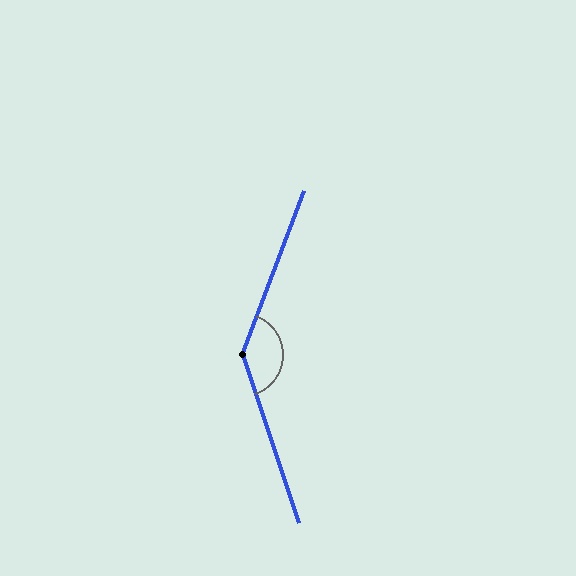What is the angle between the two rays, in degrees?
Approximately 141 degrees.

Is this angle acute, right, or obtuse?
It is obtuse.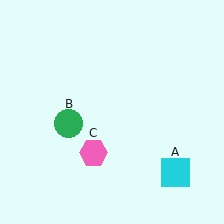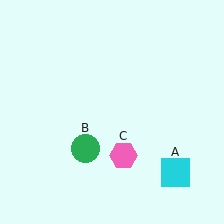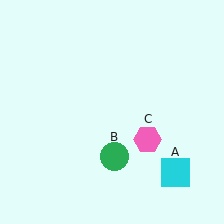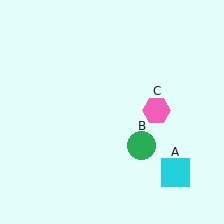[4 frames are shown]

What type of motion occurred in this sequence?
The green circle (object B), pink hexagon (object C) rotated counterclockwise around the center of the scene.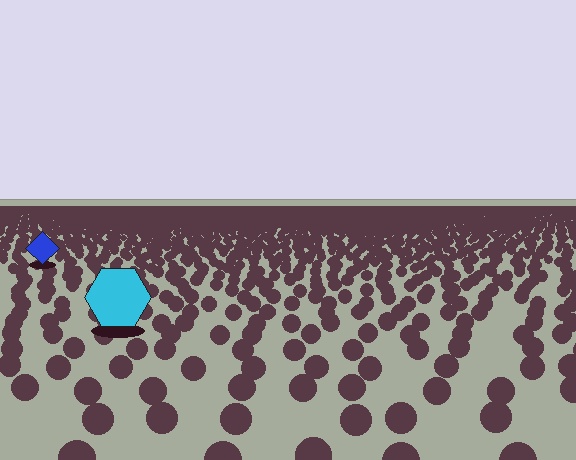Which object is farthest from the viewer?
The blue diamond is farthest from the viewer. It appears smaller and the ground texture around it is denser.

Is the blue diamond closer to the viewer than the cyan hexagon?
No. The cyan hexagon is closer — you can tell from the texture gradient: the ground texture is coarser near it.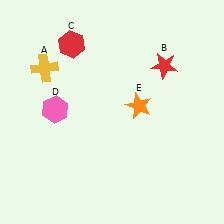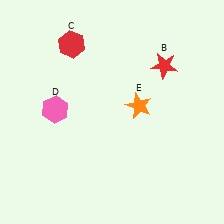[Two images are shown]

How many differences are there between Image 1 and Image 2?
There is 1 difference between the two images.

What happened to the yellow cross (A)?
The yellow cross (A) was removed in Image 2. It was in the top-left area of Image 1.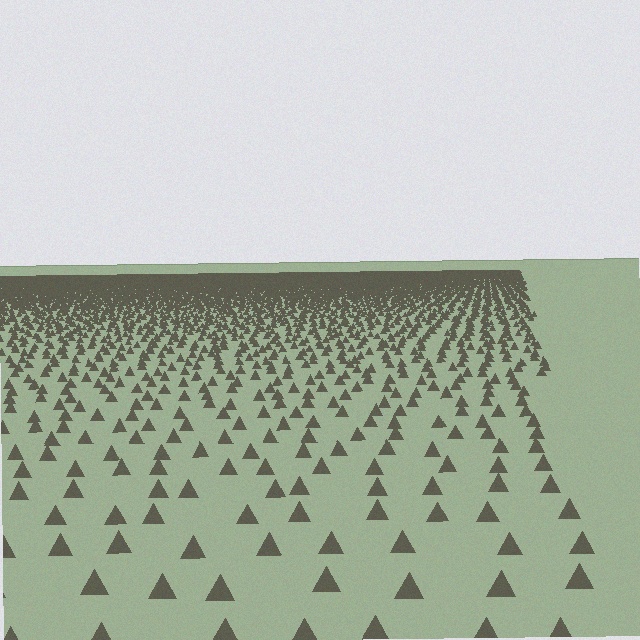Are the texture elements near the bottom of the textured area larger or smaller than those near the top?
Larger. Near the bottom, elements are closer to the viewer and appear at a bigger on-screen size.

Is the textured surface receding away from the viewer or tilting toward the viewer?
The surface is receding away from the viewer. Texture elements get smaller and denser toward the top.